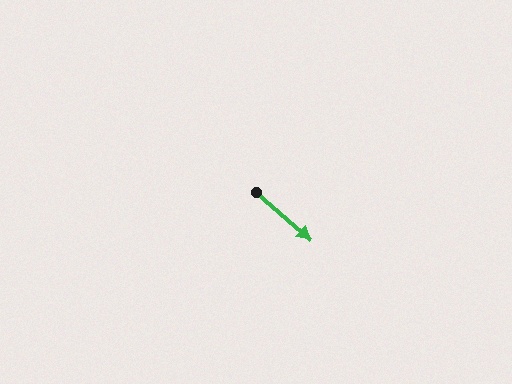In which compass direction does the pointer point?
Southeast.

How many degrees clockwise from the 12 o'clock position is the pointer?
Approximately 131 degrees.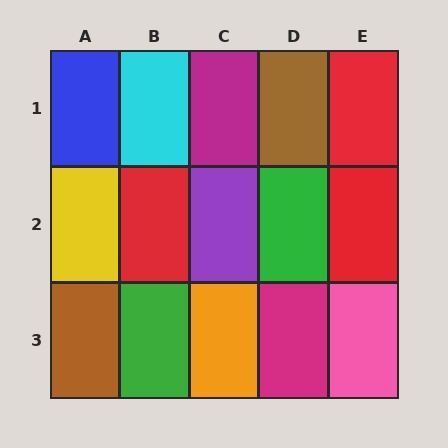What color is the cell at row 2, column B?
Red.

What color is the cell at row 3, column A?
Brown.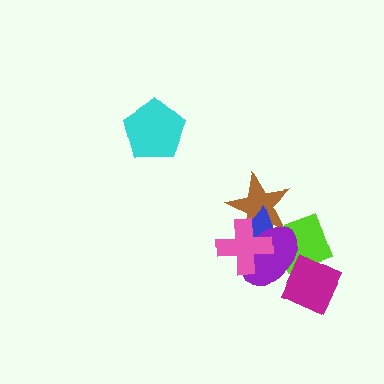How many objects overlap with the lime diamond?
4 objects overlap with the lime diamond.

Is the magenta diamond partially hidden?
Yes, it is partially covered by another shape.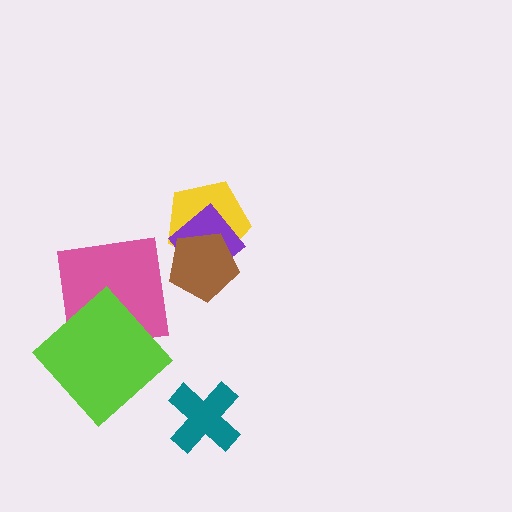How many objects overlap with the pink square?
1 object overlaps with the pink square.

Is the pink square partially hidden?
Yes, it is partially covered by another shape.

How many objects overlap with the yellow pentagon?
2 objects overlap with the yellow pentagon.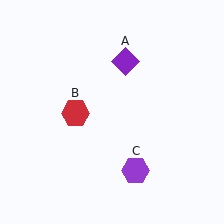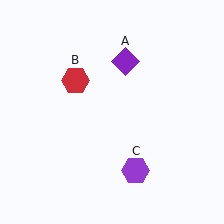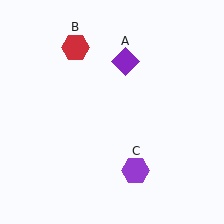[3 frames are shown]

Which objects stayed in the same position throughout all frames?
Purple diamond (object A) and purple hexagon (object C) remained stationary.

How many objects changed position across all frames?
1 object changed position: red hexagon (object B).